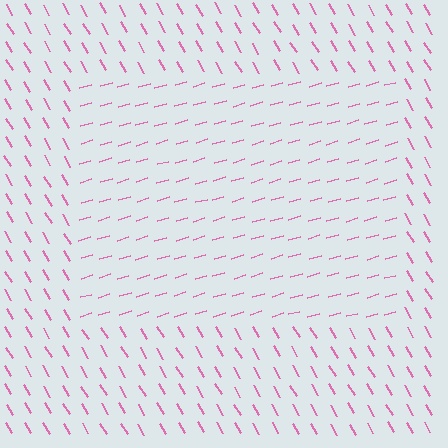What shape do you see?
I see a rectangle.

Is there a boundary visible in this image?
Yes, there is a texture boundary formed by a change in line orientation.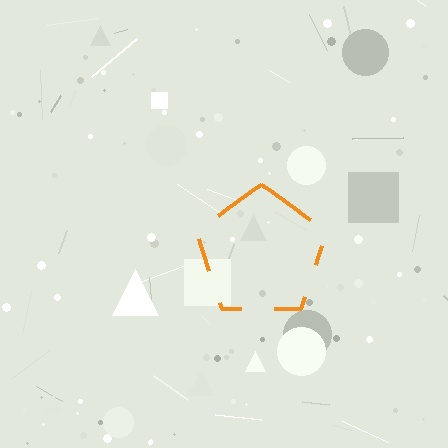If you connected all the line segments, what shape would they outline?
They would outline a pentagon.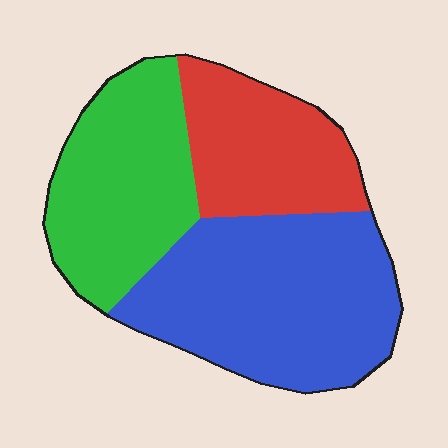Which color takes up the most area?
Blue, at roughly 45%.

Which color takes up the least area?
Red, at roughly 25%.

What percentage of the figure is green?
Green covers 31% of the figure.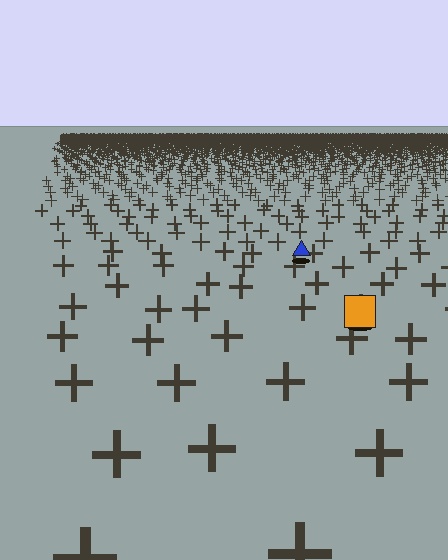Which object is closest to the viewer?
The orange square is closest. The texture marks near it are larger and more spread out.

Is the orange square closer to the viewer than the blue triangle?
Yes. The orange square is closer — you can tell from the texture gradient: the ground texture is coarser near it.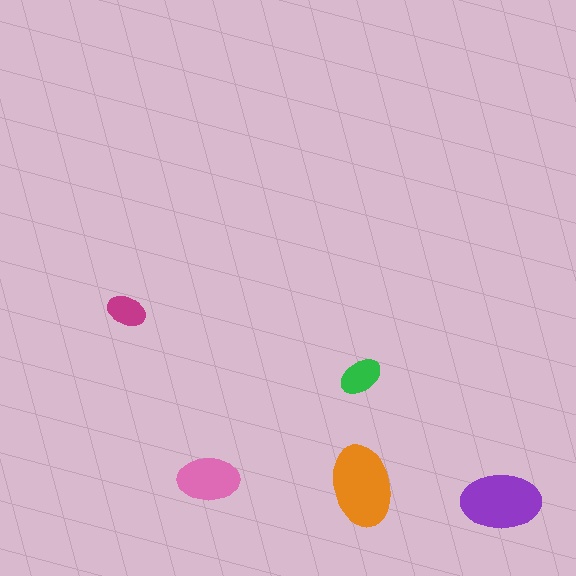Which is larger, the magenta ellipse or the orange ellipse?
The orange one.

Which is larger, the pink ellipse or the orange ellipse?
The orange one.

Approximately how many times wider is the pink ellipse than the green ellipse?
About 1.5 times wider.